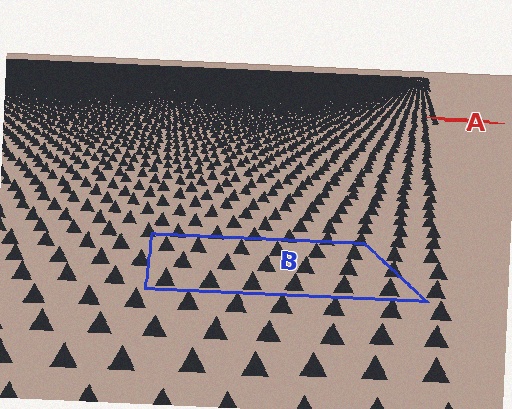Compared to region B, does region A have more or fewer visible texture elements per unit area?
Region A has more texture elements per unit area — they are packed more densely because it is farther away.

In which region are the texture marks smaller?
The texture marks are smaller in region A, because it is farther away.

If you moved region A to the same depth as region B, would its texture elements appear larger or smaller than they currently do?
They would appear larger. At a closer depth, the same texture elements are projected at a bigger on-screen size.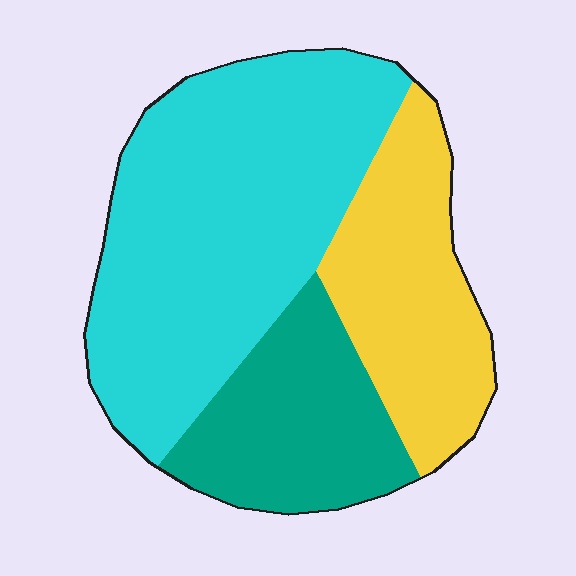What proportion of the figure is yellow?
Yellow takes up between a sixth and a third of the figure.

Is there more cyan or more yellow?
Cyan.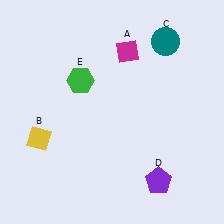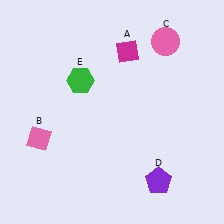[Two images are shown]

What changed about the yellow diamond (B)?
In Image 1, B is yellow. In Image 2, it changed to pink.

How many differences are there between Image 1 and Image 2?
There are 2 differences between the two images.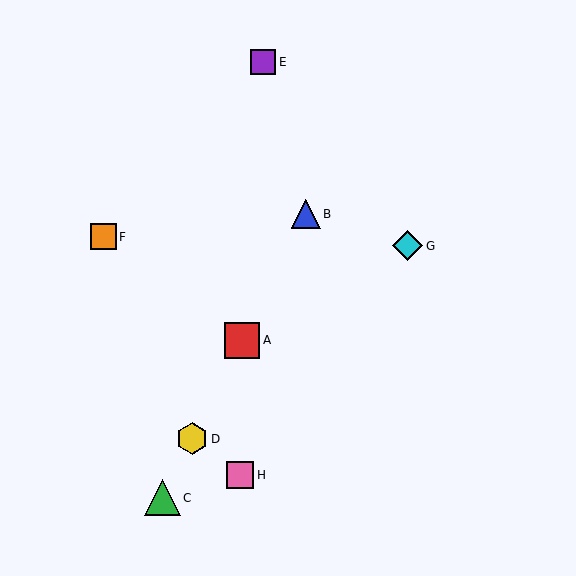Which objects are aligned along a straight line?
Objects A, B, C, D are aligned along a straight line.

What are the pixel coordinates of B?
Object B is at (306, 214).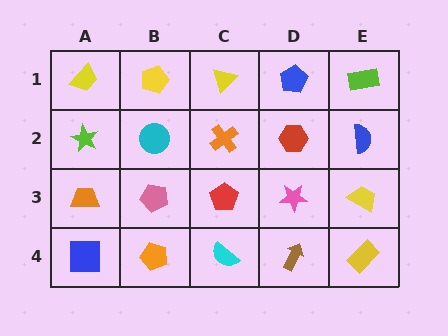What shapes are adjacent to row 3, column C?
An orange cross (row 2, column C), a cyan semicircle (row 4, column C), a pink pentagon (row 3, column B), a pink star (row 3, column D).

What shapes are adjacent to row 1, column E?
A blue semicircle (row 2, column E), a blue pentagon (row 1, column D).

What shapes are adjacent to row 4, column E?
A yellow trapezoid (row 3, column E), a brown arrow (row 4, column D).